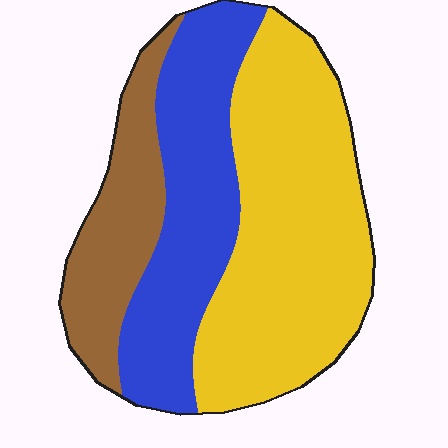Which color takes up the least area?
Brown, at roughly 20%.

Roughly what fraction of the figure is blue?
Blue takes up about one third (1/3) of the figure.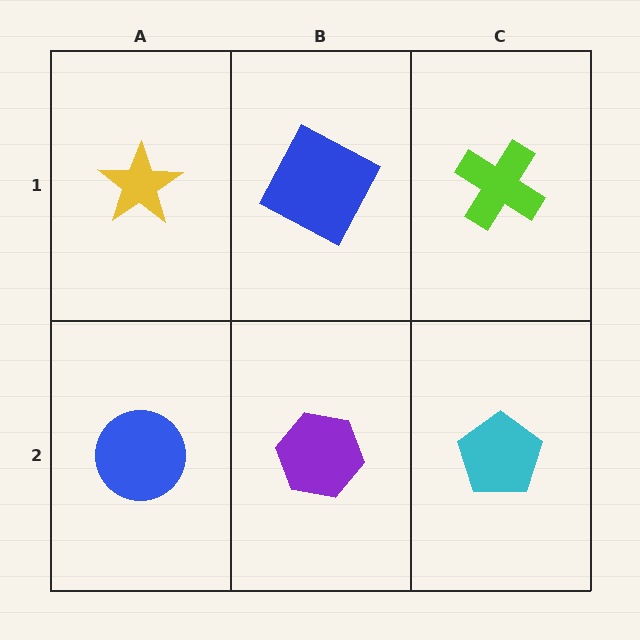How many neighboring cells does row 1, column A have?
2.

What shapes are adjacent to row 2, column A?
A yellow star (row 1, column A), a purple hexagon (row 2, column B).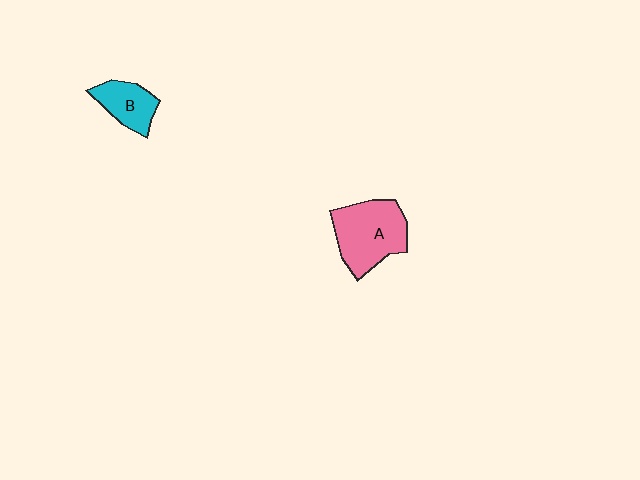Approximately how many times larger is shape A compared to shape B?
Approximately 1.8 times.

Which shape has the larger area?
Shape A (pink).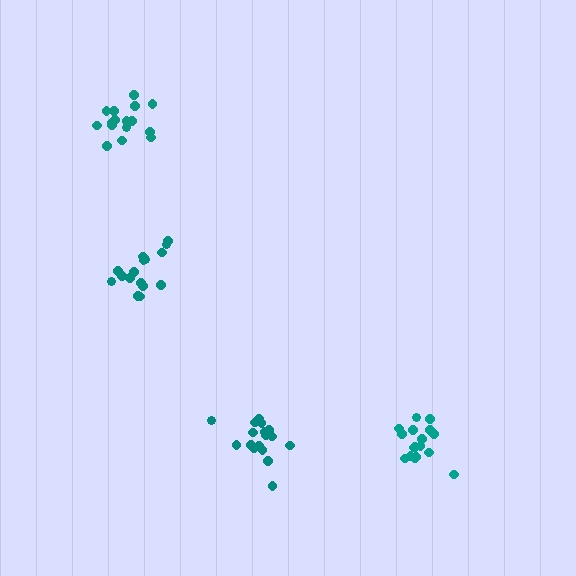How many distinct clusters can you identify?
There are 4 distinct clusters.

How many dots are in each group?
Group 1: 16 dots, Group 2: 17 dots, Group 3: 16 dots, Group 4: 17 dots (66 total).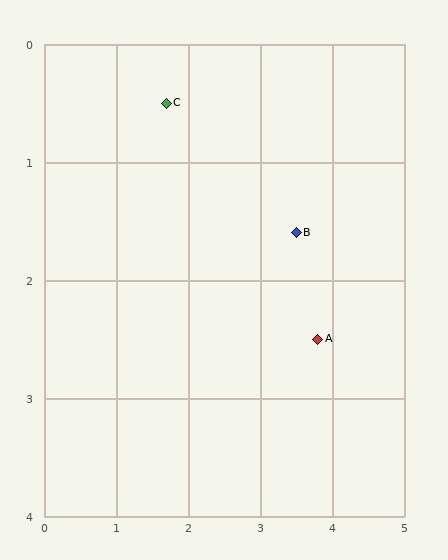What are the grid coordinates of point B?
Point B is at approximately (3.5, 1.6).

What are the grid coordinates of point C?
Point C is at approximately (1.7, 0.5).